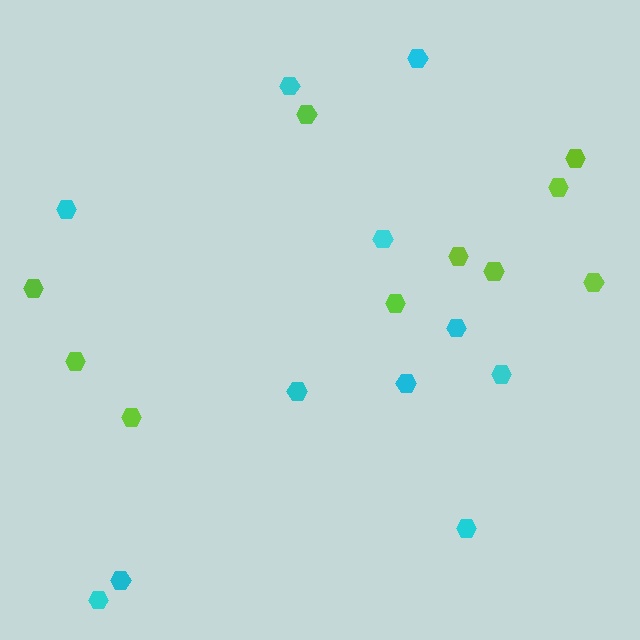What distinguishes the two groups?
There are 2 groups: one group of cyan hexagons (11) and one group of lime hexagons (10).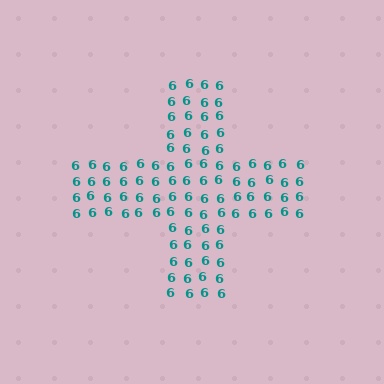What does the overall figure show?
The overall figure shows a cross.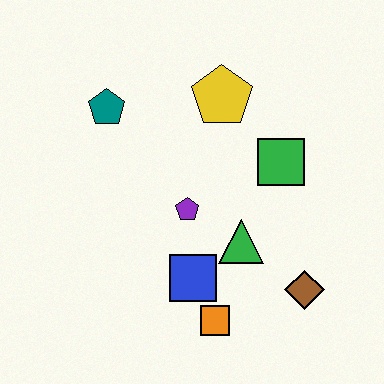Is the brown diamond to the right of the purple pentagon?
Yes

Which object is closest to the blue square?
The orange square is closest to the blue square.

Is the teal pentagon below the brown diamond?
No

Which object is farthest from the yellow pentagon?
The orange square is farthest from the yellow pentagon.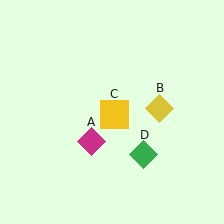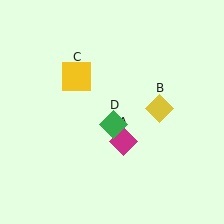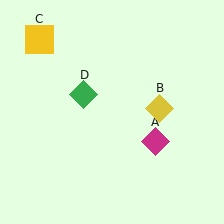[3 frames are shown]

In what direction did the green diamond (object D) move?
The green diamond (object D) moved up and to the left.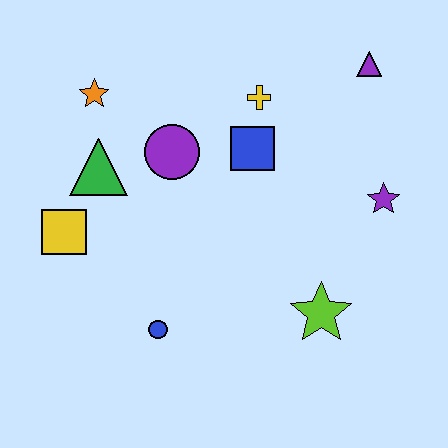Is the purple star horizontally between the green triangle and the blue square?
No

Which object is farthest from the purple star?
The yellow square is farthest from the purple star.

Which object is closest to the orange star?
The green triangle is closest to the orange star.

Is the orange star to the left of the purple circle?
Yes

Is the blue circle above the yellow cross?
No